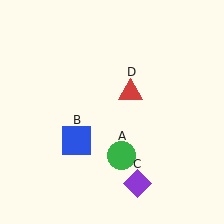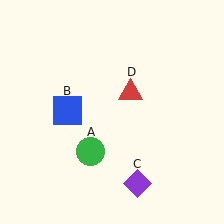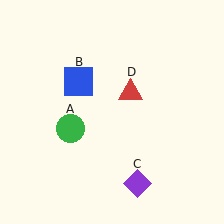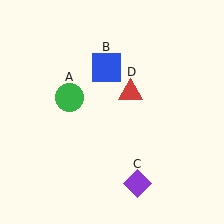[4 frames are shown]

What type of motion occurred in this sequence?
The green circle (object A), blue square (object B) rotated clockwise around the center of the scene.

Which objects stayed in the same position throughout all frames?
Purple diamond (object C) and red triangle (object D) remained stationary.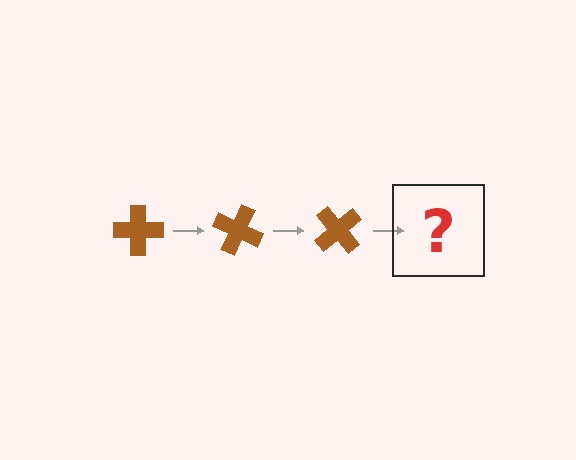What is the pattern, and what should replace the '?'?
The pattern is that the cross rotates 25 degrees each step. The '?' should be a brown cross rotated 75 degrees.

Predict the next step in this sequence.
The next step is a brown cross rotated 75 degrees.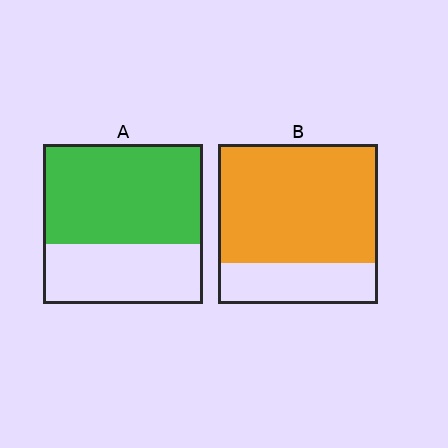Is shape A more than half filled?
Yes.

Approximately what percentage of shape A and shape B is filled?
A is approximately 60% and B is approximately 75%.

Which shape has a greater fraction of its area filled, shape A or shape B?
Shape B.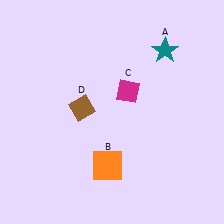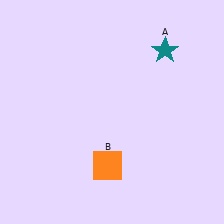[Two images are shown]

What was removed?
The magenta diamond (C), the brown diamond (D) were removed in Image 2.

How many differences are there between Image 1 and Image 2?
There are 2 differences between the two images.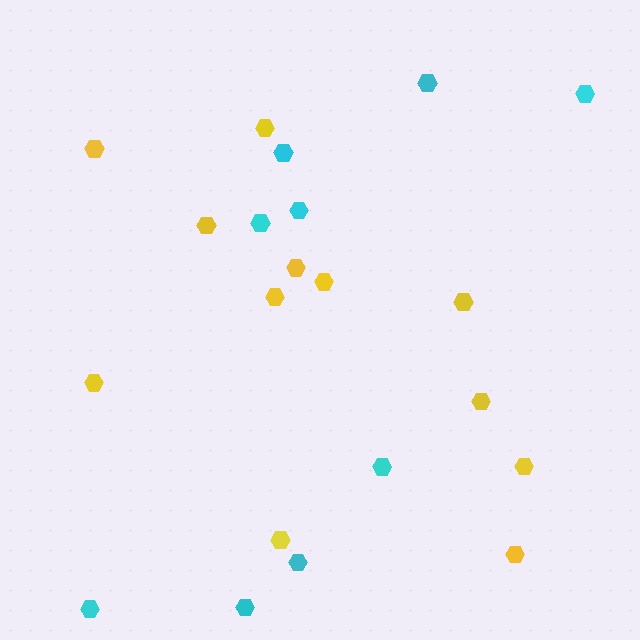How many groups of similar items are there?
There are 2 groups: one group of cyan hexagons (9) and one group of yellow hexagons (12).